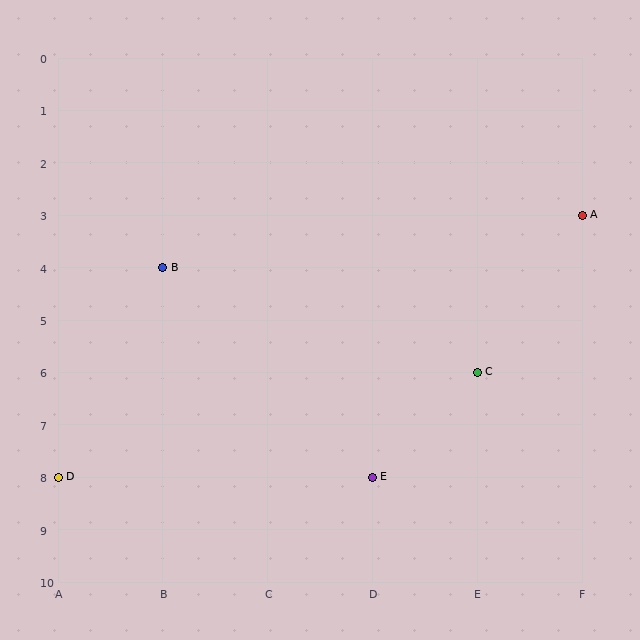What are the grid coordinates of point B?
Point B is at grid coordinates (B, 4).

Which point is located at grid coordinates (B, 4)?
Point B is at (B, 4).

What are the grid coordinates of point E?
Point E is at grid coordinates (D, 8).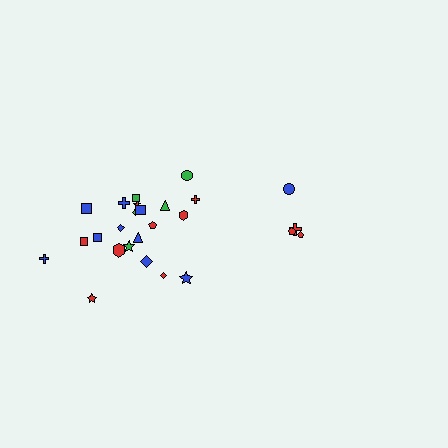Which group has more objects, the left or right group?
The left group.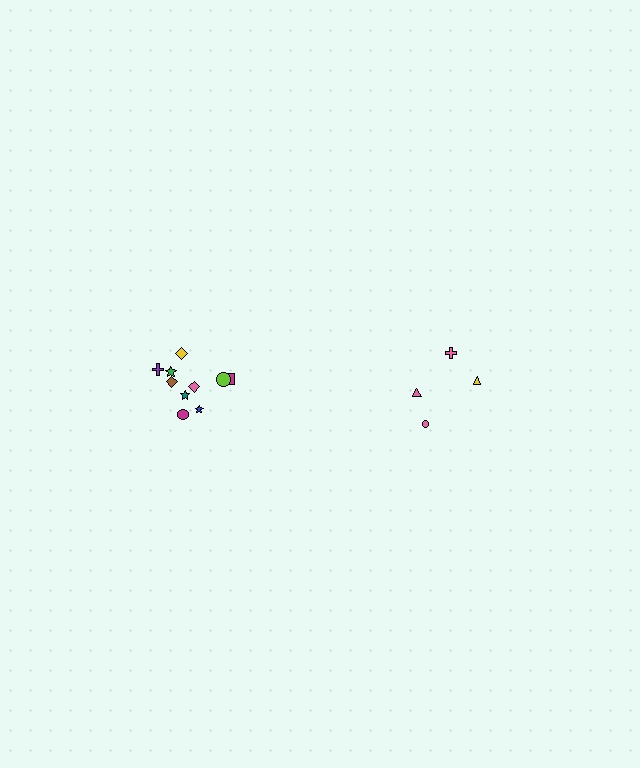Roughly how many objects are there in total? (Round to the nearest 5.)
Roughly 15 objects in total.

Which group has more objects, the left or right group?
The left group.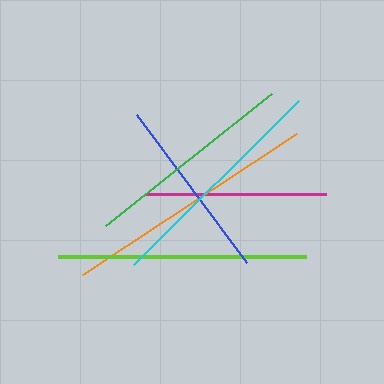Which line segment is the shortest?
The magenta line is the shortest at approximately 180 pixels.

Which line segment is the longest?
The orange line is the longest at approximately 256 pixels.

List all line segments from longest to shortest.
From longest to shortest: orange, lime, cyan, green, blue, magenta.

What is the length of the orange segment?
The orange segment is approximately 256 pixels long.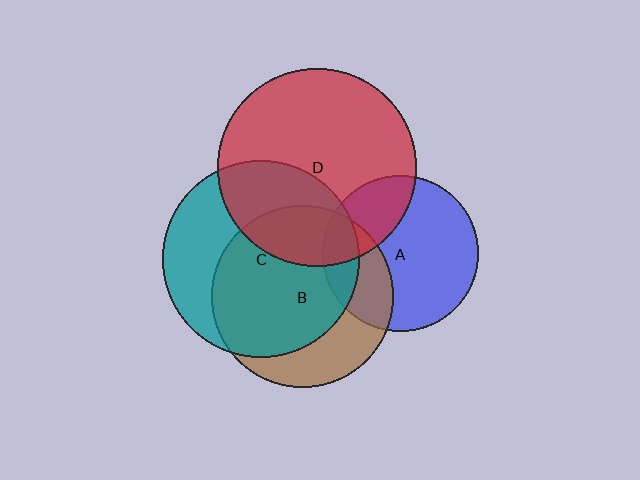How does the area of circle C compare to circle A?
Approximately 1.6 times.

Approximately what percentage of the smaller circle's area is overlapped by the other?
Approximately 15%.